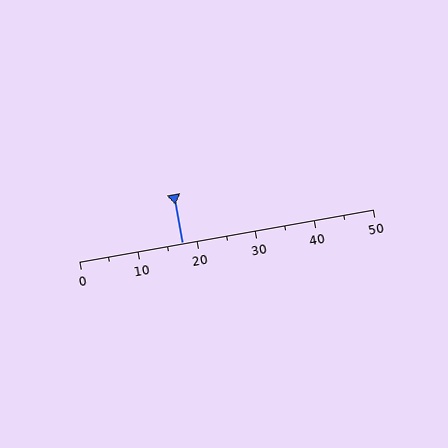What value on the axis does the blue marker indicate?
The marker indicates approximately 17.5.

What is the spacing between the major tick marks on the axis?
The major ticks are spaced 10 apart.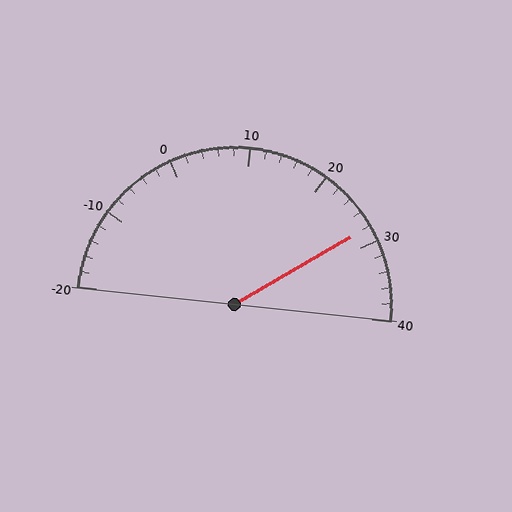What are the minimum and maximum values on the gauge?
The gauge ranges from -20 to 40.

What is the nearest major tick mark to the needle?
The nearest major tick mark is 30.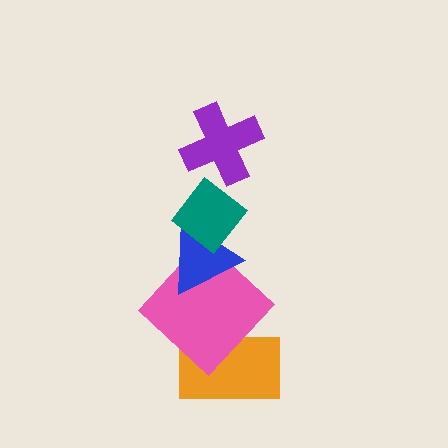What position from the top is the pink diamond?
The pink diamond is 4th from the top.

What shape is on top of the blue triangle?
The teal diamond is on top of the blue triangle.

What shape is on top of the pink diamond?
The blue triangle is on top of the pink diamond.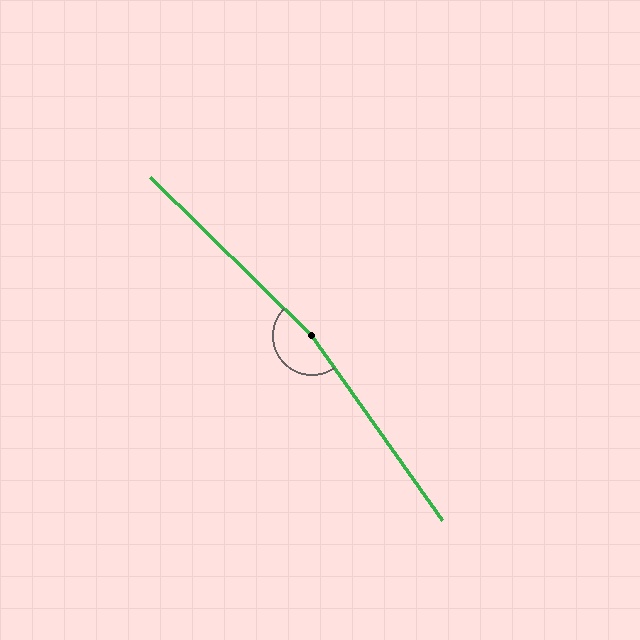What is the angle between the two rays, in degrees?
Approximately 170 degrees.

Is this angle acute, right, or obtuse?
It is obtuse.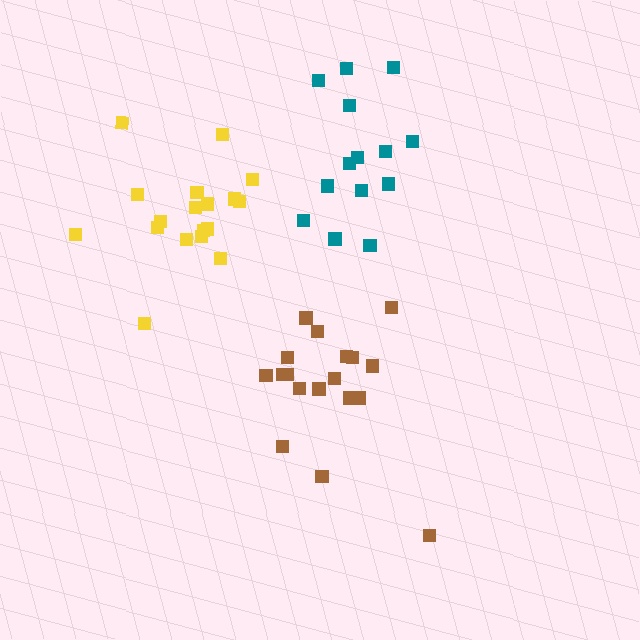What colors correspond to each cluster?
The clusters are colored: brown, yellow, teal.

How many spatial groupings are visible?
There are 3 spatial groupings.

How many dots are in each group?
Group 1: 18 dots, Group 2: 18 dots, Group 3: 14 dots (50 total).